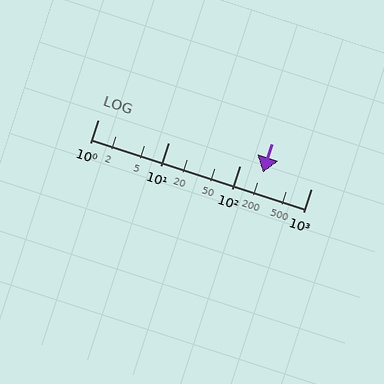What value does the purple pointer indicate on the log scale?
The pointer indicates approximately 210.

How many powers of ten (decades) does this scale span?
The scale spans 3 decades, from 1 to 1000.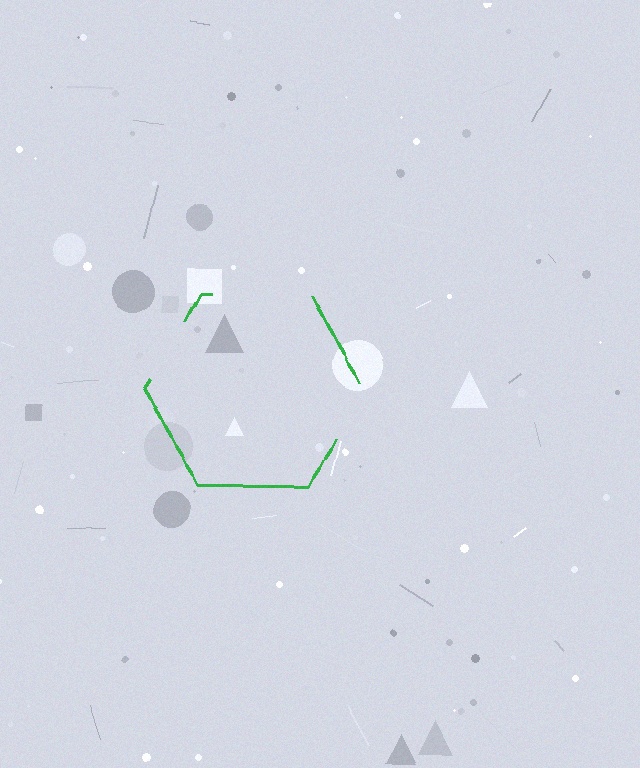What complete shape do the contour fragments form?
The contour fragments form a hexagon.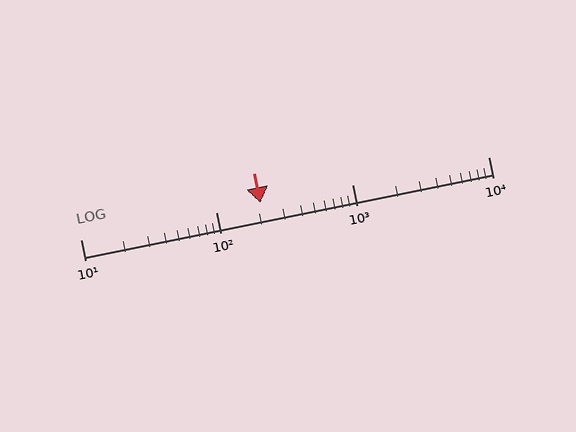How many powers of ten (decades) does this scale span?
The scale spans 3 decades, from 10 to 10000.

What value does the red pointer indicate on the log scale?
The pointer indicates approximately 210.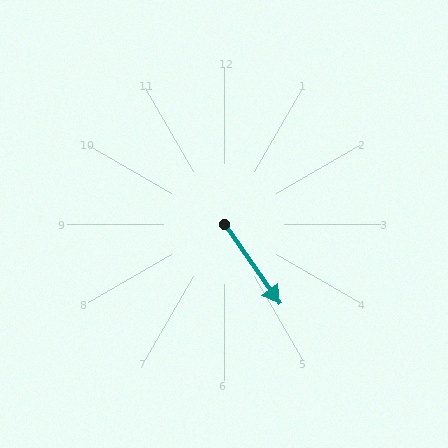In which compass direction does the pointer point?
Southeast.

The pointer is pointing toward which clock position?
Roughly 5 o'clock.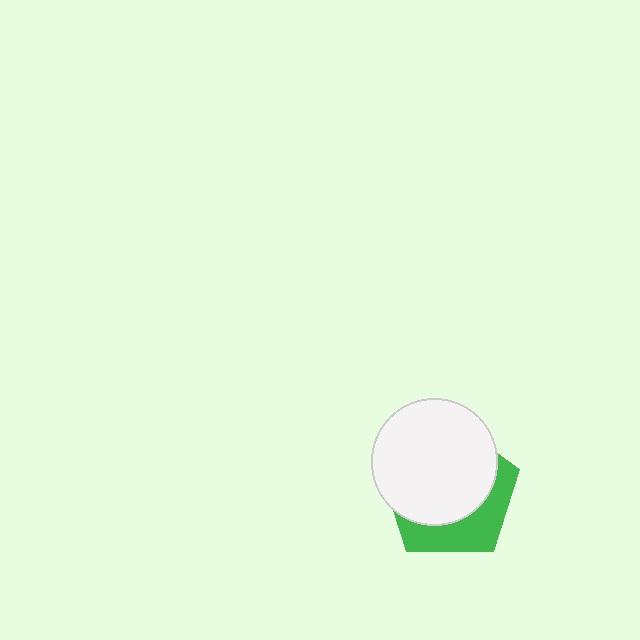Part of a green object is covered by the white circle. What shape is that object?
It is a pentagon.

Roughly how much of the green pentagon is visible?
A small part of it is visible (roughly 34%).